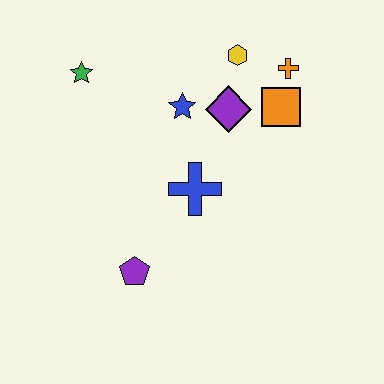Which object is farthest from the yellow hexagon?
The purple pentagon is farthest from the yellow hexagon.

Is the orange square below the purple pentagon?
No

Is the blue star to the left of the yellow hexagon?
Yes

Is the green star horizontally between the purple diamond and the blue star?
No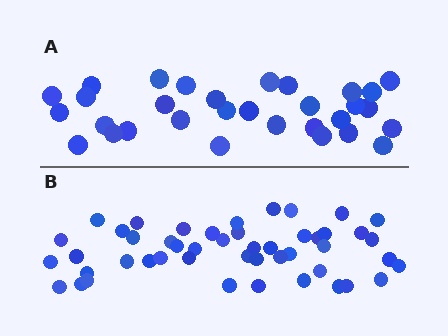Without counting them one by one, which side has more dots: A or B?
Region B (the bottom region) has more dots.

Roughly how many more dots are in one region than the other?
Region B has approximately 15 more dots than region A.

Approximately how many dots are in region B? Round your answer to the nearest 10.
About 50 dots. (The exact count is 48, which rounds to 50.)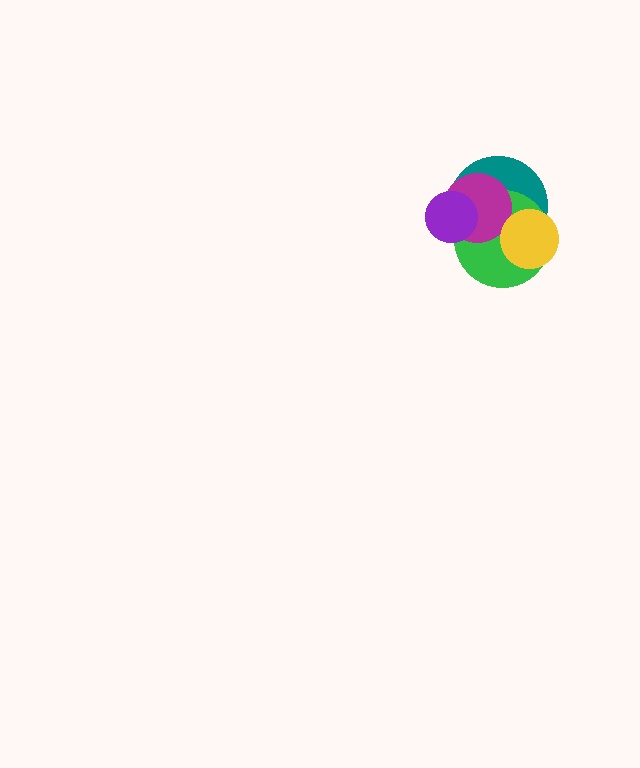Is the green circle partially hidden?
Yes, it is partially covered by another shape.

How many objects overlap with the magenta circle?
3 objects overlap with the magenta circle.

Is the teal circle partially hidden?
Yes, it is partially covered by another shape.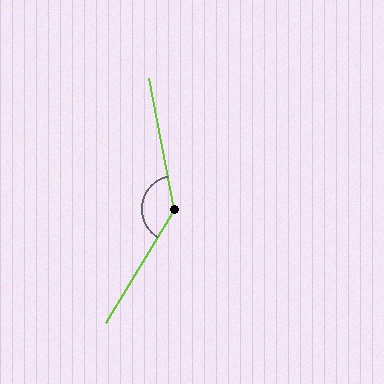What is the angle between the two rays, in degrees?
Approximately 138 degrees.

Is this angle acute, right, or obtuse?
It is obtuse.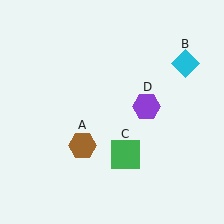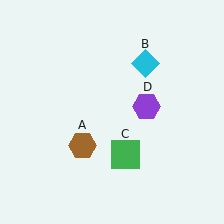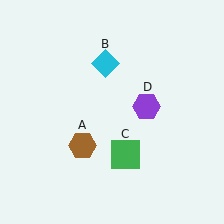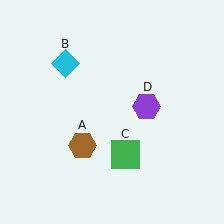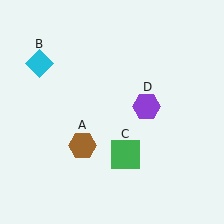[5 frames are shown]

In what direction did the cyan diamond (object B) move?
The cyan diamond (object B) moved left.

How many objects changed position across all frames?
1 object changed position: cyan diamond (object B).